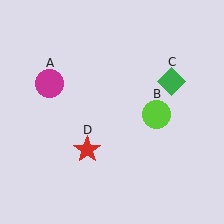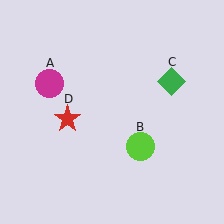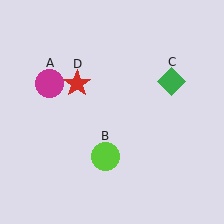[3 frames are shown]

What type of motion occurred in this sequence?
The lime circle (object B), red star (object D) rotated clockwise around the center of the scene.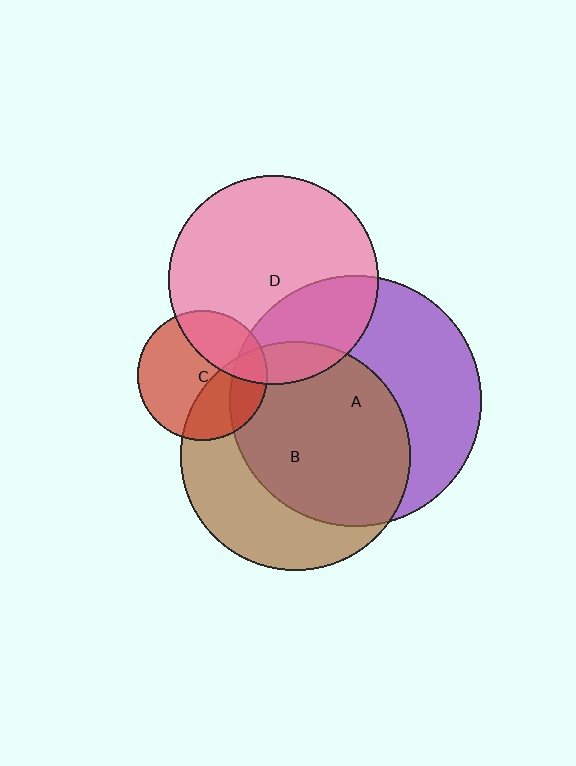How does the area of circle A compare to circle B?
Approximately 1.2 times.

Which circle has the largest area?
Circle A (purple).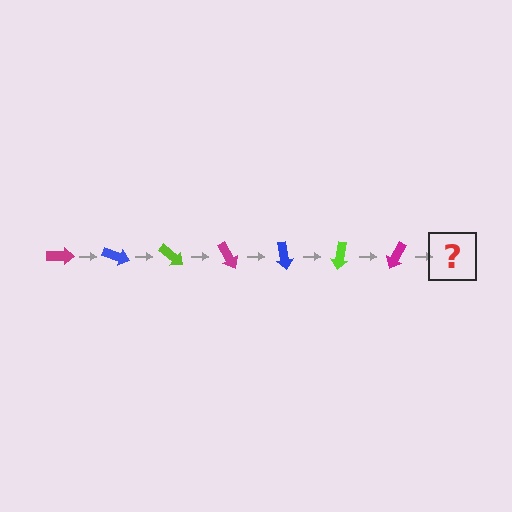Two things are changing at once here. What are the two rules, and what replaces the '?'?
The two rules are that it rotates 20 degrees each step and the color cycles through magenta, blue, and lime. The '?' should be a blue arrow, rotated 140 degrees from the start.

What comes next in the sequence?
The next element should be a blue arrow, rotated 140 degrees from the start.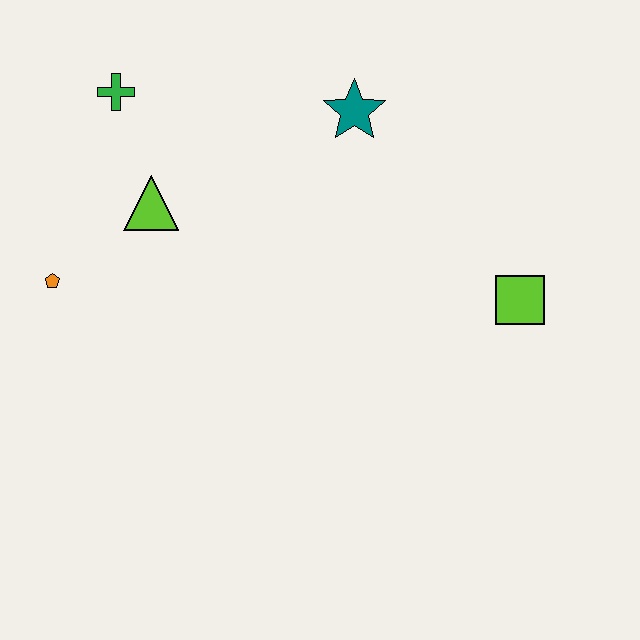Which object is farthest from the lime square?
The orange pentagon is farthest from the lime square.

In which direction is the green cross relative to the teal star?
The green cross is to the left of the teal star.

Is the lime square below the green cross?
Yes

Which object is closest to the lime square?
The teal star is closest to the lime square.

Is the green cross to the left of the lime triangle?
Yes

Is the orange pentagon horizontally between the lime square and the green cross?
No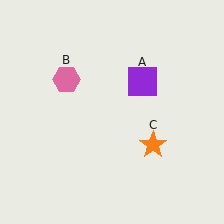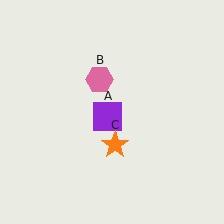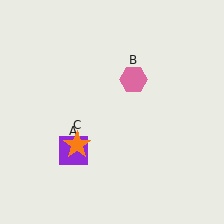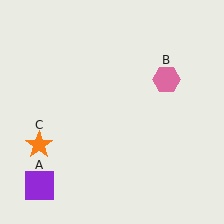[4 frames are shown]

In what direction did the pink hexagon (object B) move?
The pink hexagon (object B) moved right.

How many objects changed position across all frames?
3 objects changed position: purple square (object A), pink hexagon (object B), orange star (object C).